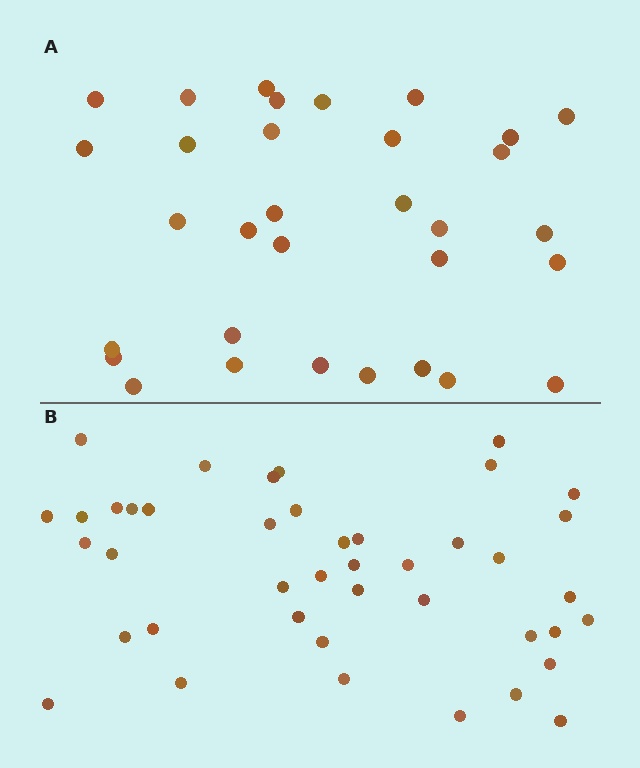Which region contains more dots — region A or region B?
Region B (the bottom region) has more dots.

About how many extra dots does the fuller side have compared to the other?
Region B has roughly 10 or so more dots than region A.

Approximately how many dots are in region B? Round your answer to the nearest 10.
About 40 dots. (The exact count is 42, which rounds to 40.)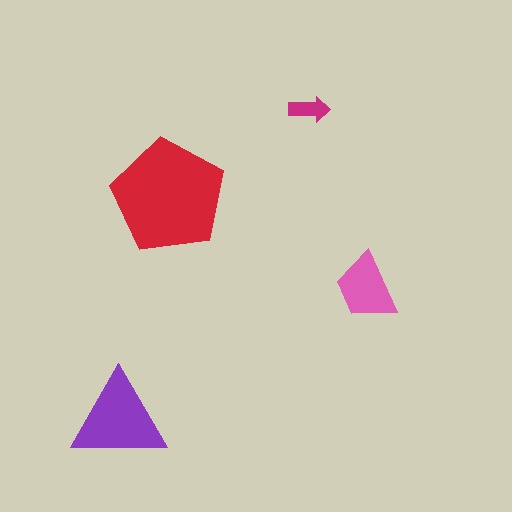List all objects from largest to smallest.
The red pentagon, the purple triangle, the pink trapezoid, the magenta arrow.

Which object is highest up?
The magenta arrow is topmost.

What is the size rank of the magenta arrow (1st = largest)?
4th.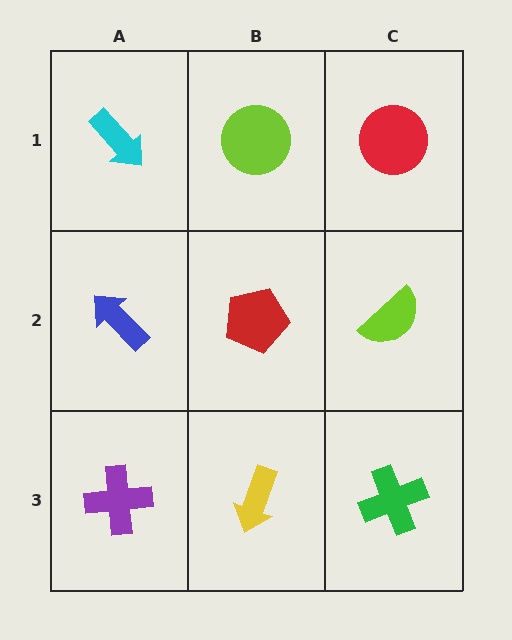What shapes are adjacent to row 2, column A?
A cyan arrow (row 1, column A), a purple cross (row 3, column A), a red pentagon (row 2, column B).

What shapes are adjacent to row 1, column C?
A lime semicircle (row 2, column C), a lime circle (row 1, column B).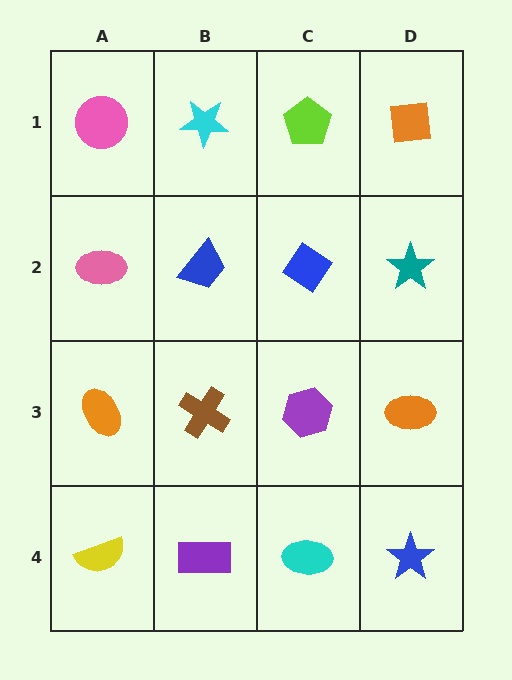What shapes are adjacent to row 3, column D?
A teal star (row 2, column D), a blue star (row 4, column D), a purple hexagon (row 3, column C).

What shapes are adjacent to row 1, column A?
A pink ellipse (row 2, column A), a cyan star (row 1, column B).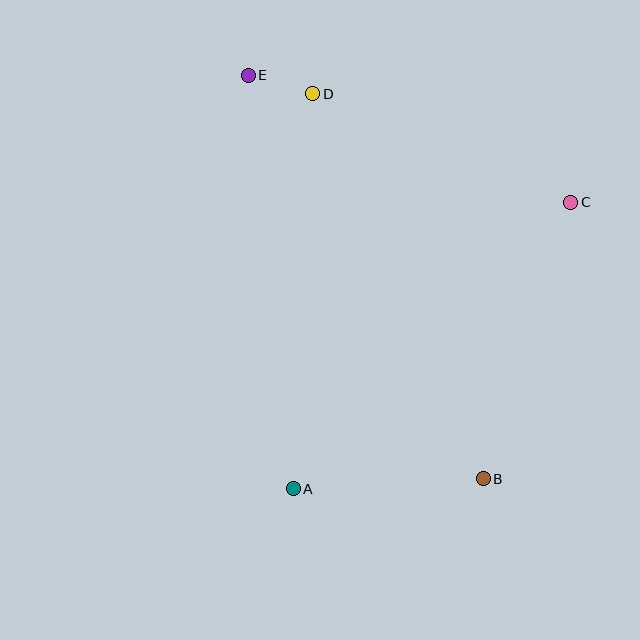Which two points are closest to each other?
Points D and E are closest to each other.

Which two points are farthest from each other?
Points B and E are farthest from each other.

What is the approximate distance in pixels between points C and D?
The distance between C and D is approximately 280 pixels.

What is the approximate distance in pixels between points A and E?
The distance between A and E is approximately 416 pixels.